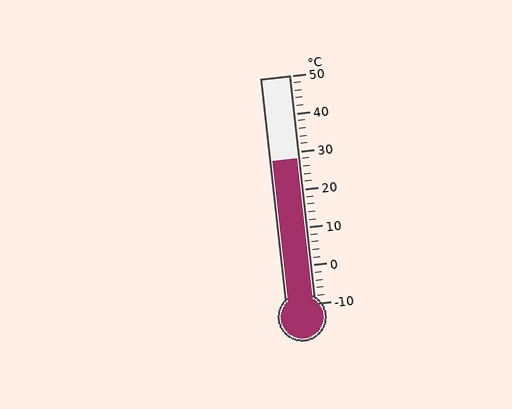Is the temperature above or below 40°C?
The temperature is below 40°C.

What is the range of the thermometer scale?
The thermometer scale ranges from -10°C to 50°C.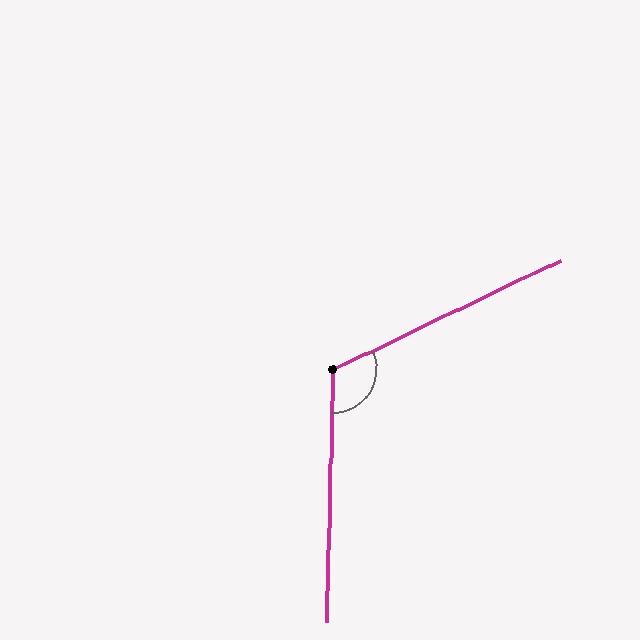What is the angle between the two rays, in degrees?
Approximately 117 degrees.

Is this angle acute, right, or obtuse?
It is obtuse.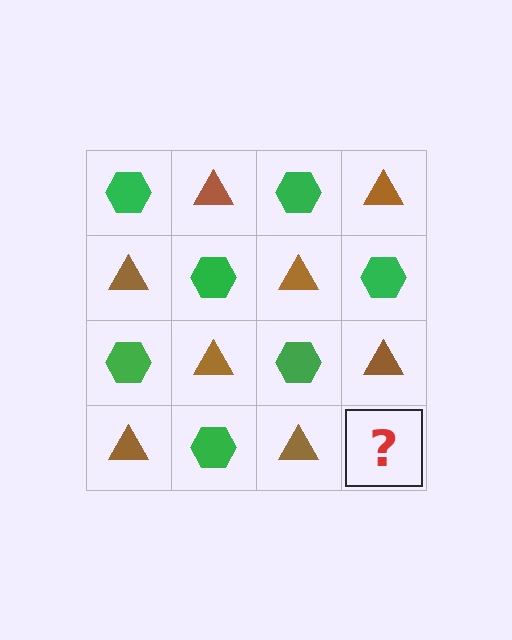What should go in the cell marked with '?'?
The missing cell should contain a green hexagon.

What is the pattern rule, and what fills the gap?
The rule is that it alternates green hexagon and brown triangle in a checkerboard pattern. The gap should be filled with a green hexagon.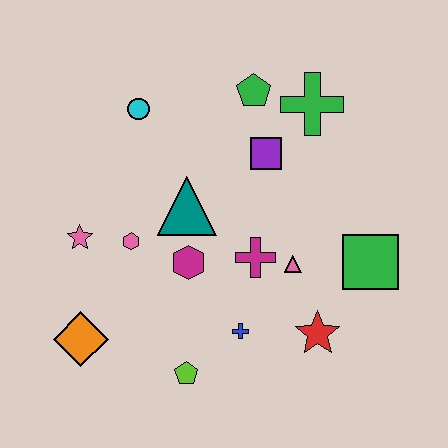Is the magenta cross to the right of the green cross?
No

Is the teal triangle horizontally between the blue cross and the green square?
No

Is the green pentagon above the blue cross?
Yes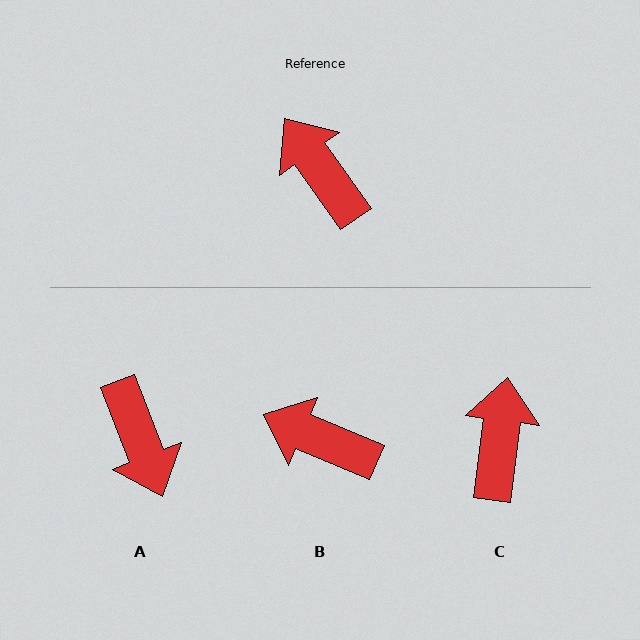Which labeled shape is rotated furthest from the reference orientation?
A, about 166 degrees away.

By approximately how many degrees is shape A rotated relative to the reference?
Approximately 166 degrees counter-clockwise.